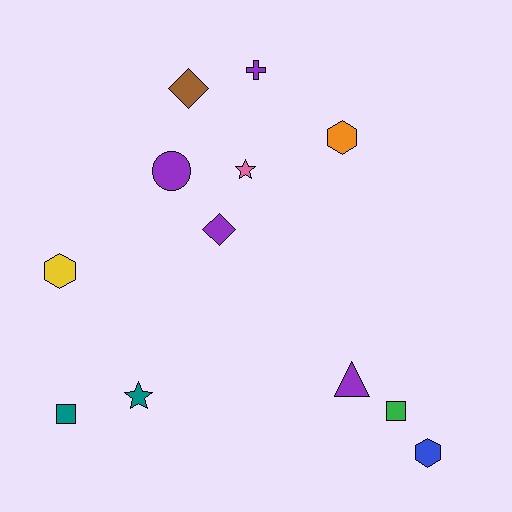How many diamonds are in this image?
There are 2 diamonds.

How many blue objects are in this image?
There is 1 blue object.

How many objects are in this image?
There are 12 objects.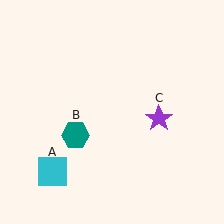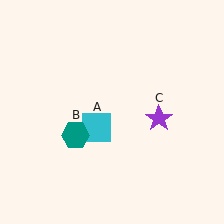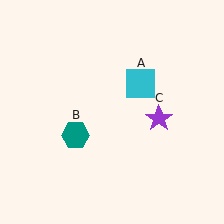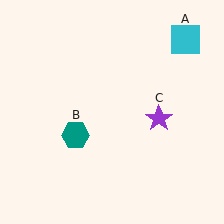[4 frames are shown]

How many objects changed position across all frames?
1 object changed position: cyan square (object A).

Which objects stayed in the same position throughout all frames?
Teal hexagon (object B) and purple star (object C) remained stationary.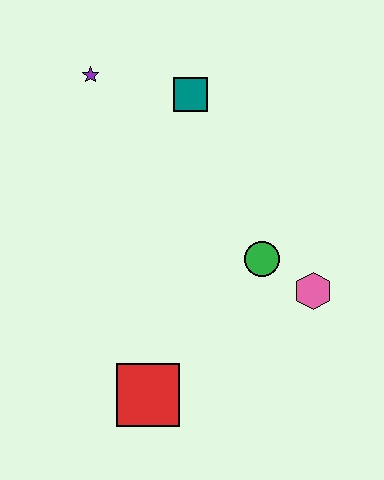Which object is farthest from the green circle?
The purple star is farthest from the green circle.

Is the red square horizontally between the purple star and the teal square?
Yes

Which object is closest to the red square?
The green circle is closest to the red square.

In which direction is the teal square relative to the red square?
The teal square is above the red square.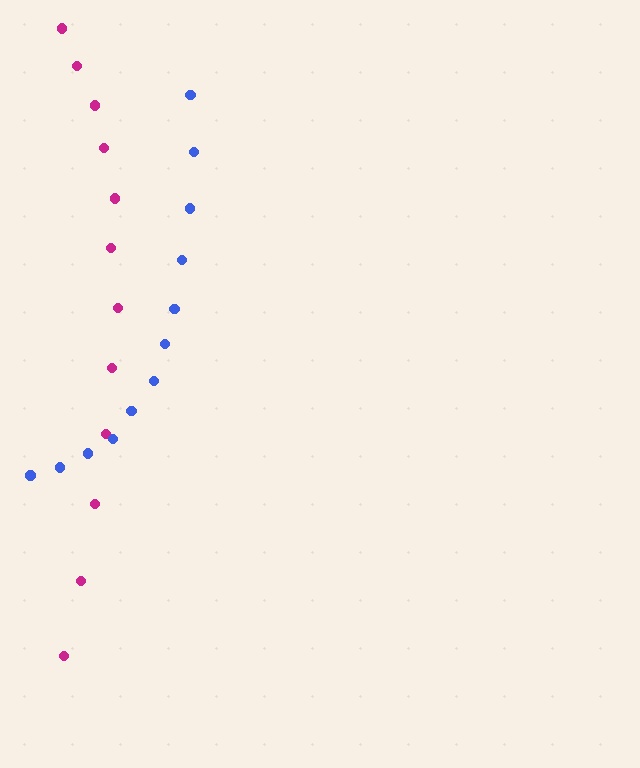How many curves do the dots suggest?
There are 2 distinct paths.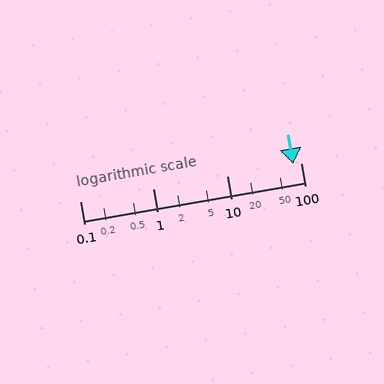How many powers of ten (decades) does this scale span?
The scale spans 3 decades, from 0.1 to 100.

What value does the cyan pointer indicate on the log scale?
The pointer indicates approximately 79.